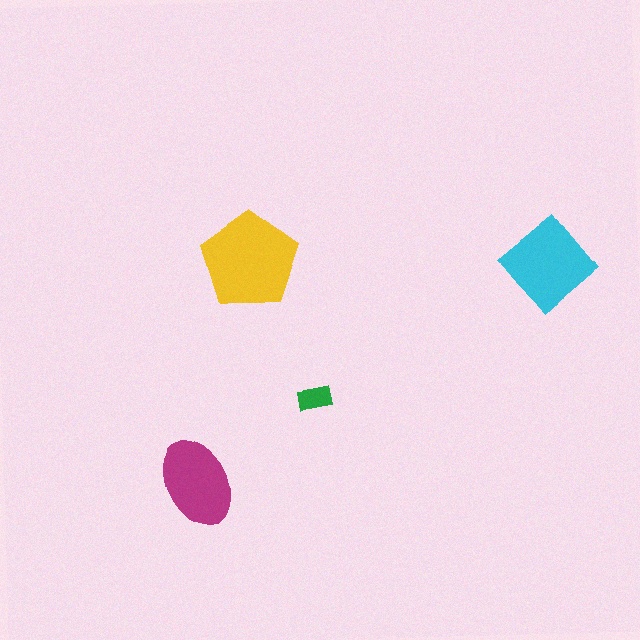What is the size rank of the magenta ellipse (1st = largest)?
3rd.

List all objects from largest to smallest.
The yellow pentagon, the cyan diamond, the magenta ellipse, the green rectangle.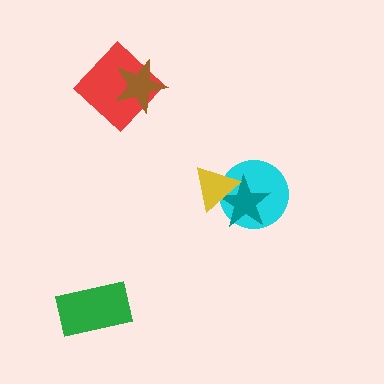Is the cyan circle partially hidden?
Yes, it is partially covered by another shape.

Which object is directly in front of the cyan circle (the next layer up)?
The teal star is directly in front of the cyan circle.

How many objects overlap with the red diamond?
1 object overlaps with the red diamond.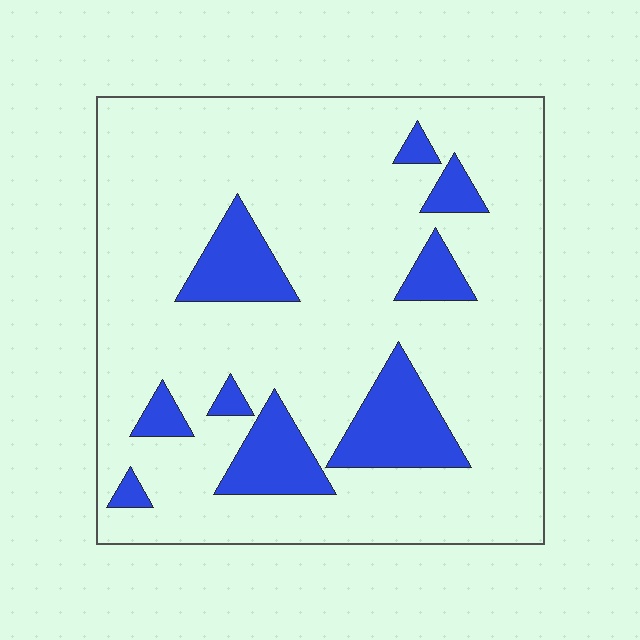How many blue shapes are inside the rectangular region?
9.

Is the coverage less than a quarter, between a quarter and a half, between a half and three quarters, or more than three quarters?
Less than a quarter.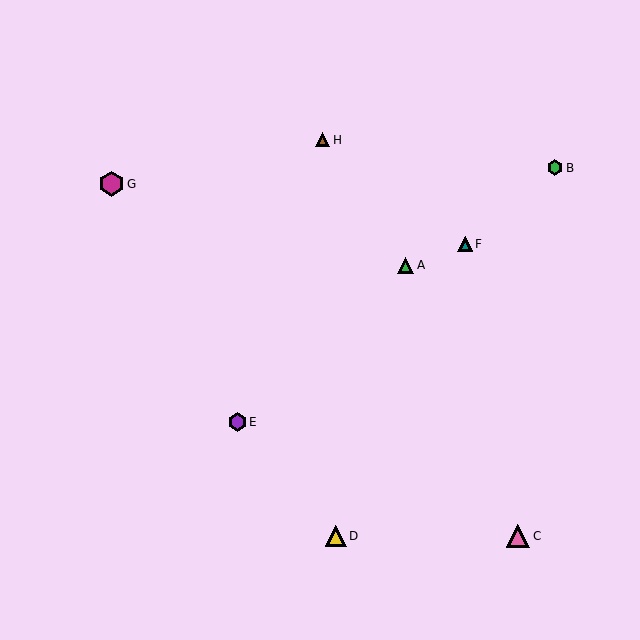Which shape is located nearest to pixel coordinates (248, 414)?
The purple hexagon (labeled E) at (237, 422) is nearest to that location.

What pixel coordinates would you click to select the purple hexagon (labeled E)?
Click at (237, 422) to select the purple hexagon E.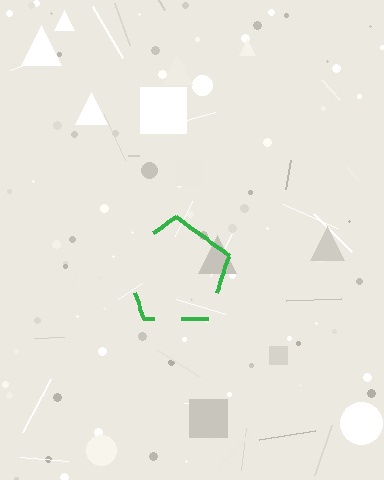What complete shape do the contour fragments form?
The contour fragments form a pentagon.